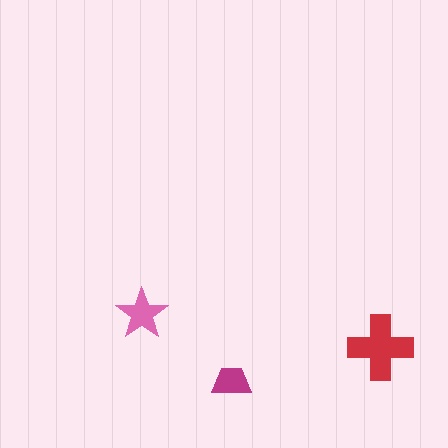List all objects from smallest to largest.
The magenta trapezoid, the pink star, the red cross.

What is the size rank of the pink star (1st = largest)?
2nd.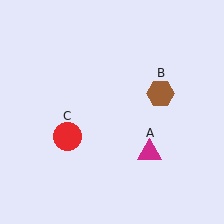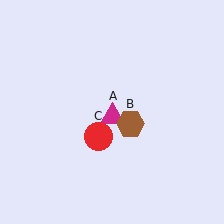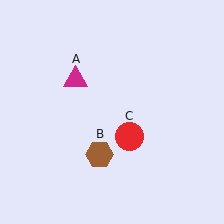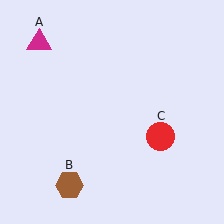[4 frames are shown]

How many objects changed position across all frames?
3 objects changed position: magenta triangle (object A), brown hexagon (object B), red circle (object C).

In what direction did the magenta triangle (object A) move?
The magenta triangle (object A) moved up and to the left.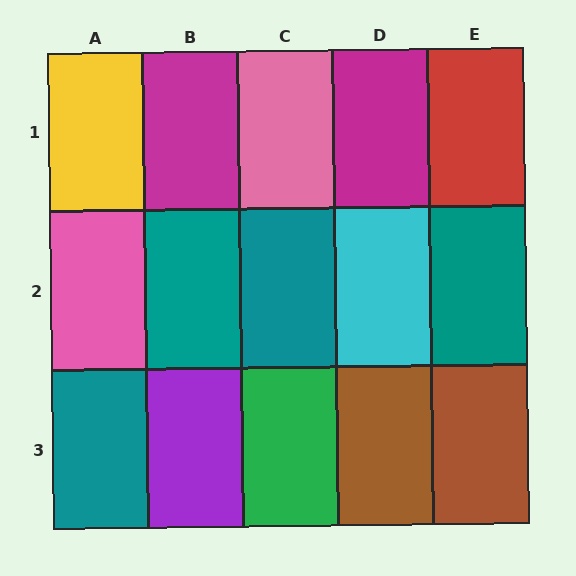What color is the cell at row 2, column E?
Teal.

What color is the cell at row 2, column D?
Cyan.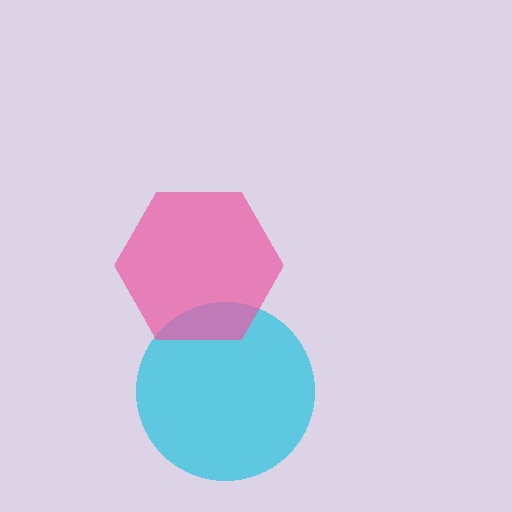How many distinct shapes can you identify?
There are 2 distinct shapes: a cyan circle, a pink hexagon.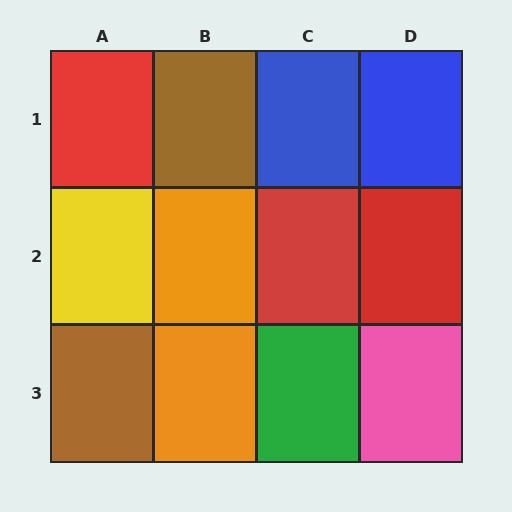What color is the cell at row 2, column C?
Red.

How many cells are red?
3 cells are red.